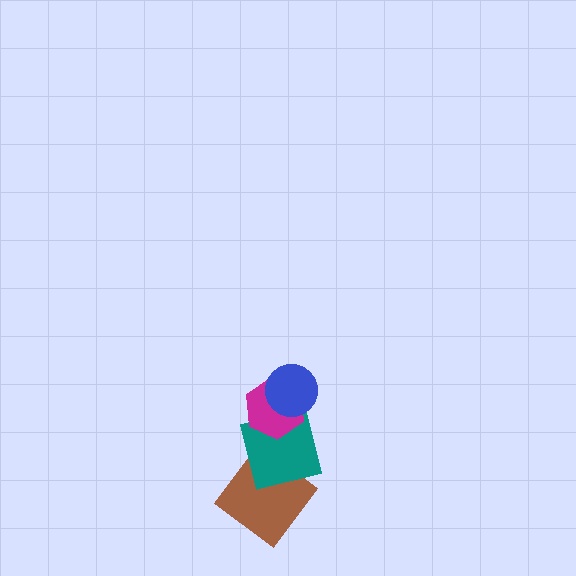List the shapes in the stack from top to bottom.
From top to bottom: the blue circle, the magenta hexagon, the teal square, the brown diamond.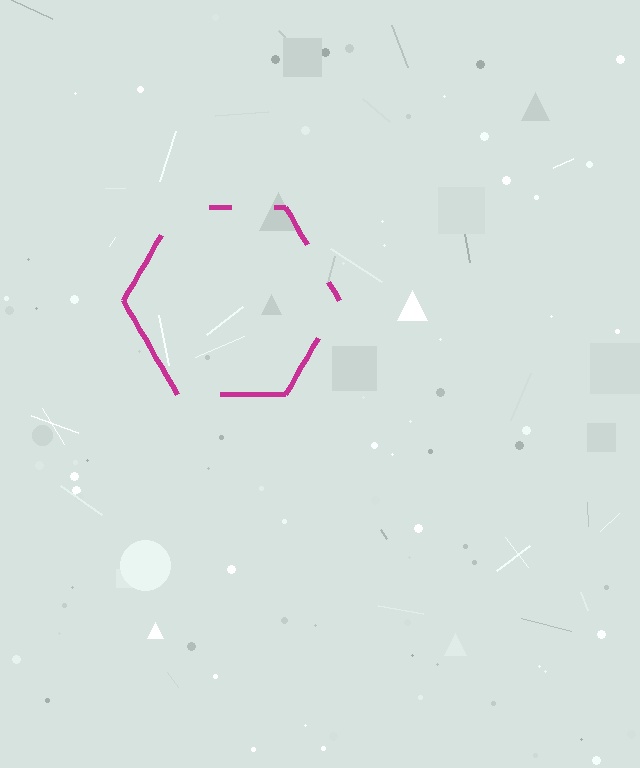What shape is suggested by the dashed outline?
The dashed outline suggests a hexagon.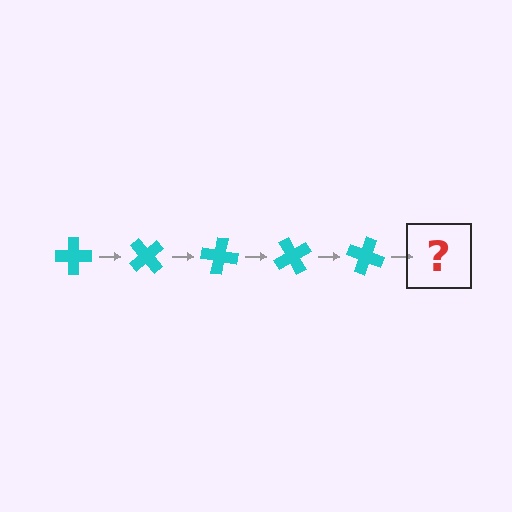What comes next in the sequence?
The next element should be a cyan cross rotated 250 degrees.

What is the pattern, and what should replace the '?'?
The pattern is that the cross rotates 50 degrees each step. The '?' should be a cyan cross rotated 250 degrees.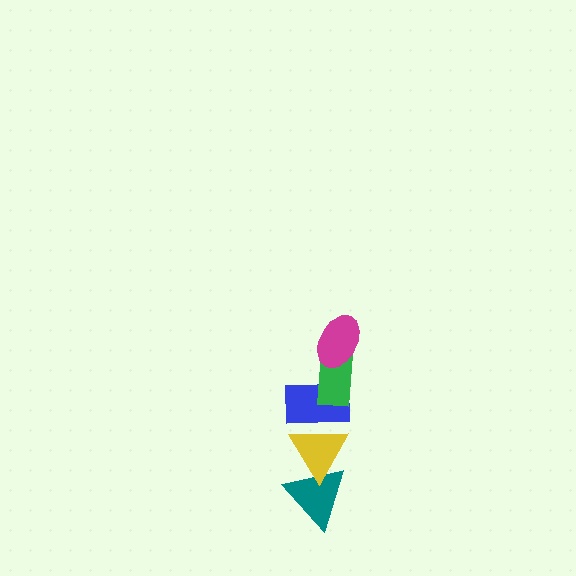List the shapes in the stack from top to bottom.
From top to bottom: the magenta ellipse, the green rectangle, the blue rectangle, the yellow triangle, the teal triangle.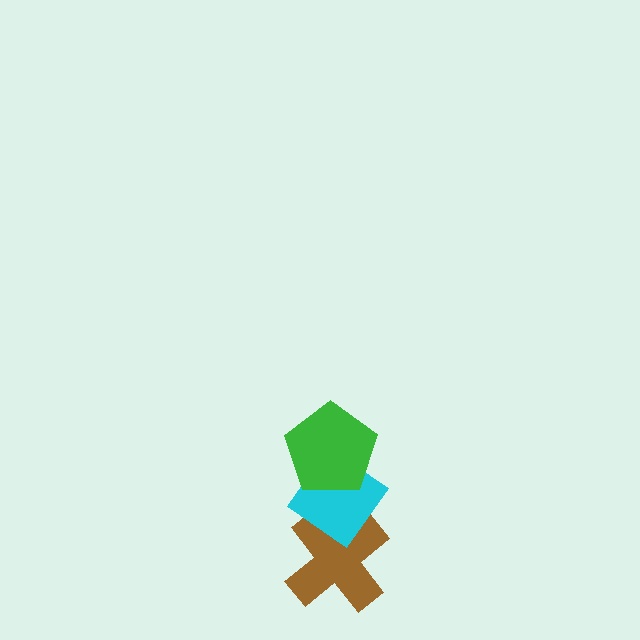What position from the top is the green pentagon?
The green pentagon is 1st from the top.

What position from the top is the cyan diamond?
The cyan diamond is 2nd from the top.